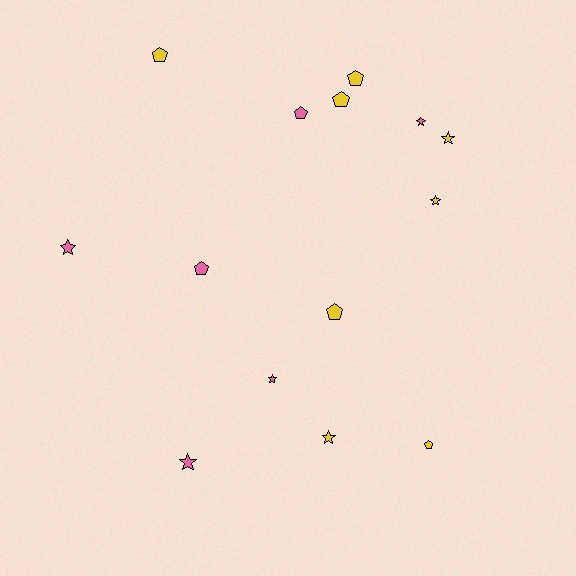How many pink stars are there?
There are 4 pink stars.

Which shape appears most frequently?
Star, with 7 objects.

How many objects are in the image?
There are 14 objects.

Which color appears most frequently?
Yellow, with 8 objects.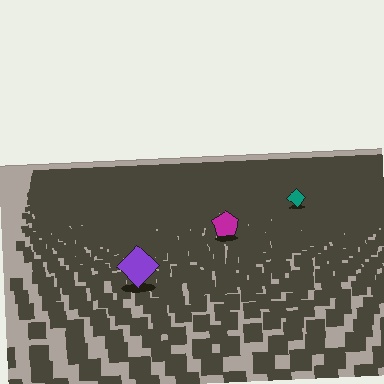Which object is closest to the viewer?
The purple diamond is closest. The texture marks near it are larger and more spread out.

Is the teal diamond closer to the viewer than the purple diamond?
No. The purple diamond is closer — you can tell from the texture gradient: the ground texture is coarser near it.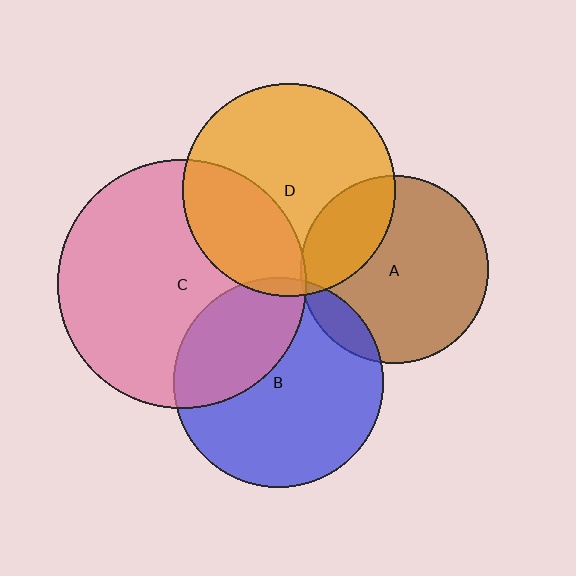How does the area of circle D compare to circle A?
Approximately 1.3 times.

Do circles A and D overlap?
Yes.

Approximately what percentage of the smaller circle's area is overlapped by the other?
Approximately 25%.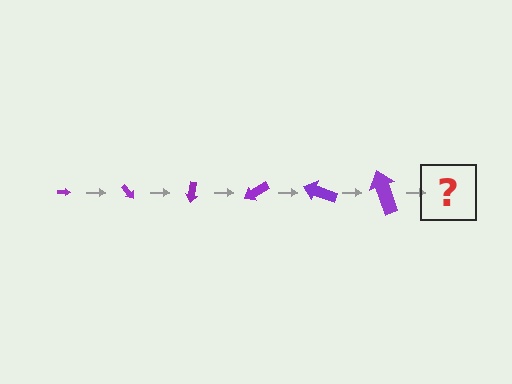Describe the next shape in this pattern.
It should be an arrow, larger than the previous one and rotated 300 degrees from the start.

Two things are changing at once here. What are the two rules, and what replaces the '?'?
The two rules are that the arrow grows larger each step and it rotates 50 degrees each step. The '?' should be an arrow, larger than the previous one and rotated 300 degrees from the start.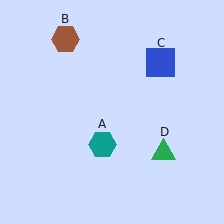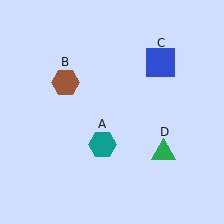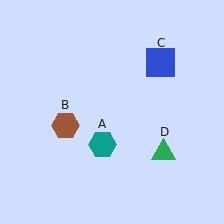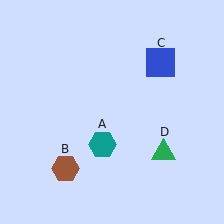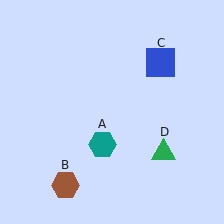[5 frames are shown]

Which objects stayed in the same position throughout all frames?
Teal hexagon (object A) and blue square (object C) and green triangle (object D) remained stationary.